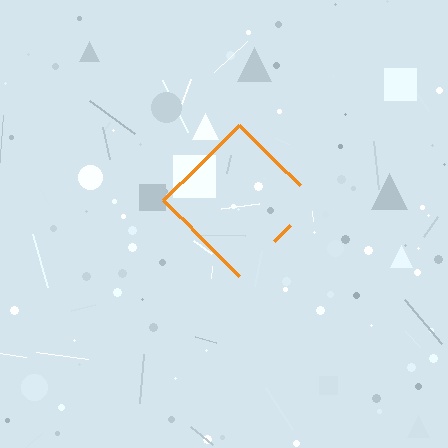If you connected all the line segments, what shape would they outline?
They would outline a diamond.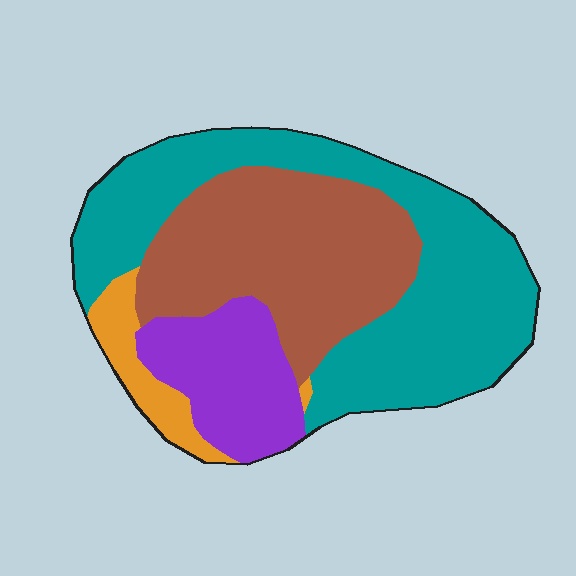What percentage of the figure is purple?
Purple takes up less than a sixth of the figure.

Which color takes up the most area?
Teal, at roughly 45%.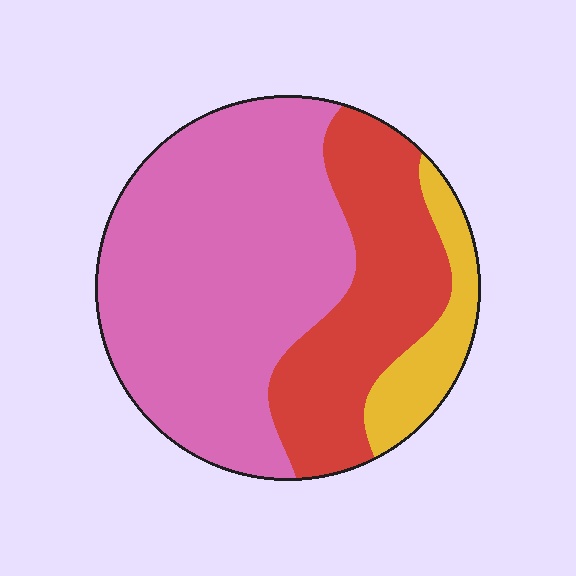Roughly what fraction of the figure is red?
Red takes up about one third (1/3) of the figure.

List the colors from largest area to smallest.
From largest to smallest: pink, red, yellow.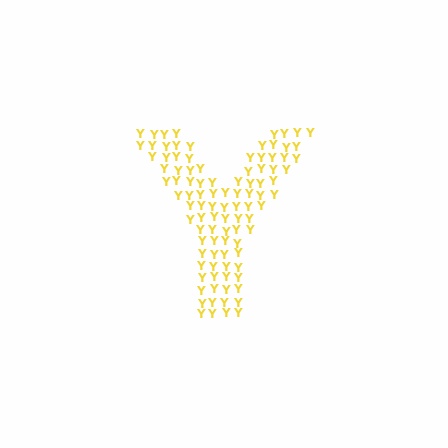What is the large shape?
The large shape is the letter Y.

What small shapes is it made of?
It is made of small letter Y's.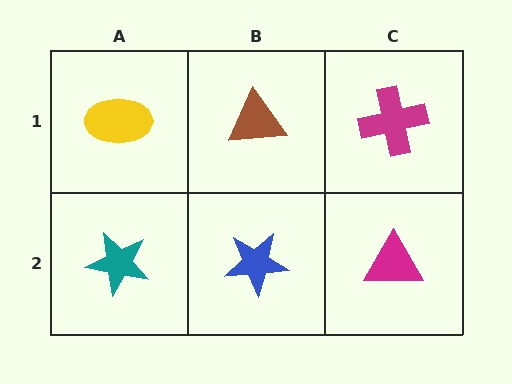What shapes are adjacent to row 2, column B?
A brown triangle (row 1, column B), a teal star (row 2, column A), a magenta triangle (row 2, column C).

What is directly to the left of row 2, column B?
A teal star.